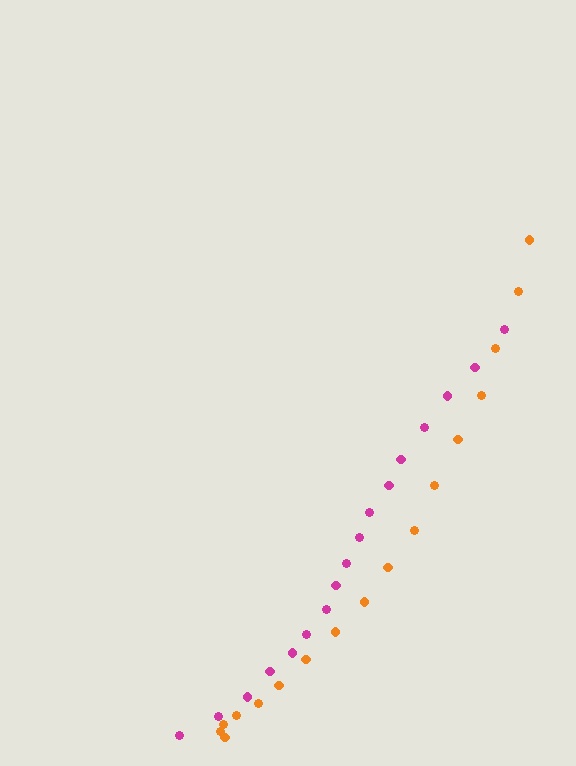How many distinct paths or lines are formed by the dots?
There are 2 distinct paths.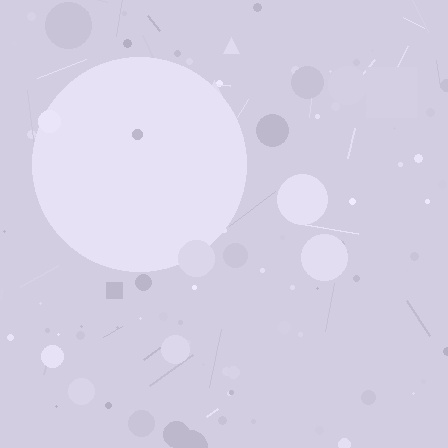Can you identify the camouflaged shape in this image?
The camouflaged shape is a circle.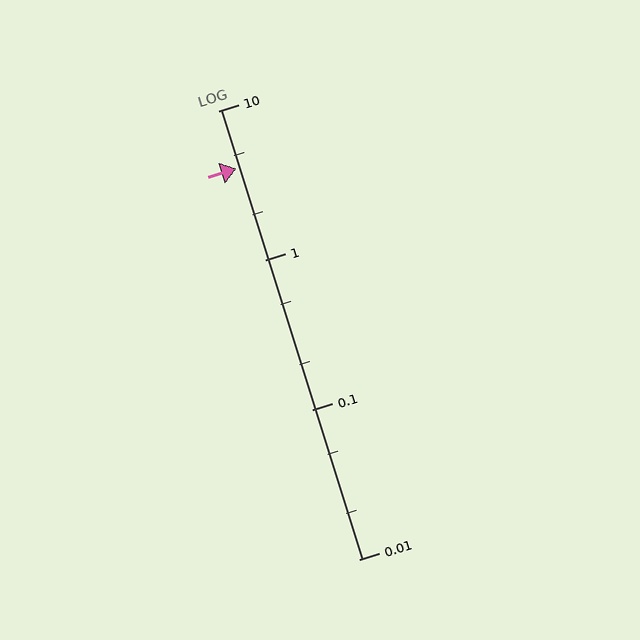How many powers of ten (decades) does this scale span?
The scale spans 3 decades, from 0.01 to 10.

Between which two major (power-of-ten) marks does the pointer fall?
The pointer is between 1 and 10.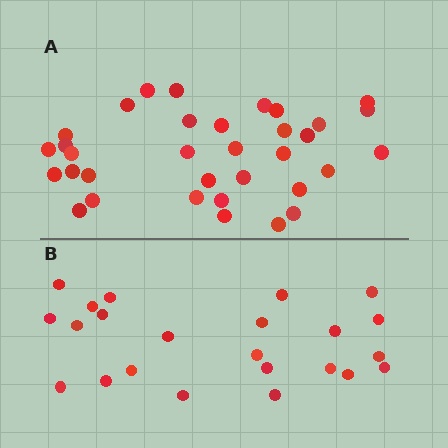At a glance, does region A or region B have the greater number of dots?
Region A (the top region) has more dots.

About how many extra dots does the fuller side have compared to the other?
Region A has roughly 12 or so more dots than region B.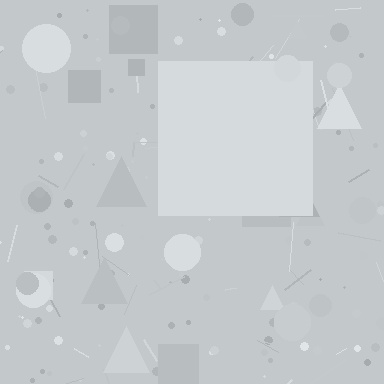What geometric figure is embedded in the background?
A square is embedded in the background.